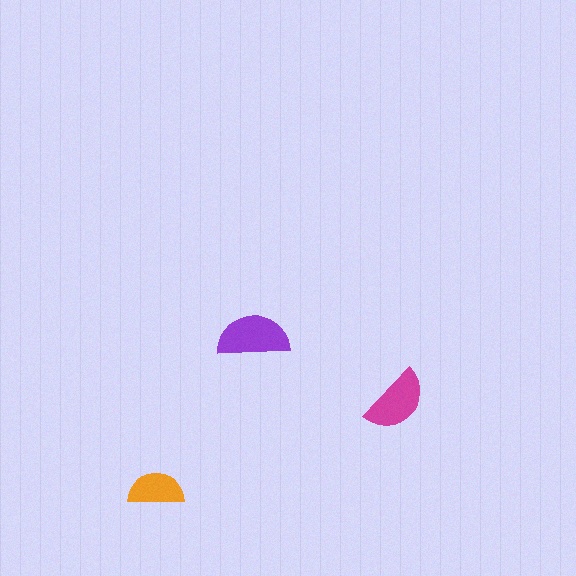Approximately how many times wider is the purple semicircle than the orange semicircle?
About 1.5 times wider.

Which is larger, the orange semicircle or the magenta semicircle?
The magenta one.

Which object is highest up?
The purple semicircle is topmost.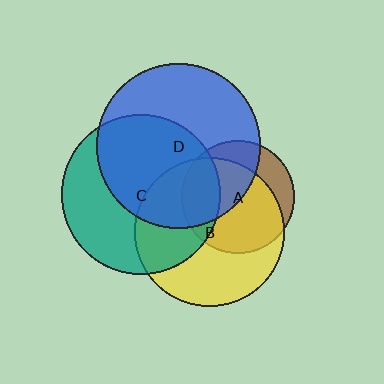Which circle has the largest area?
Circle D (blue).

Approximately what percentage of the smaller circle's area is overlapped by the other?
Approximately 25%.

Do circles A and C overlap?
Yes.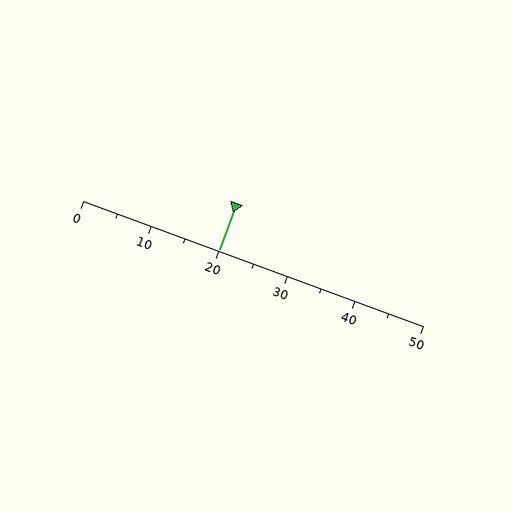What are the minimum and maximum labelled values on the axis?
The axis runs from 0 to 50.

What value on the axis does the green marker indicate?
The marker indicates approximately 20.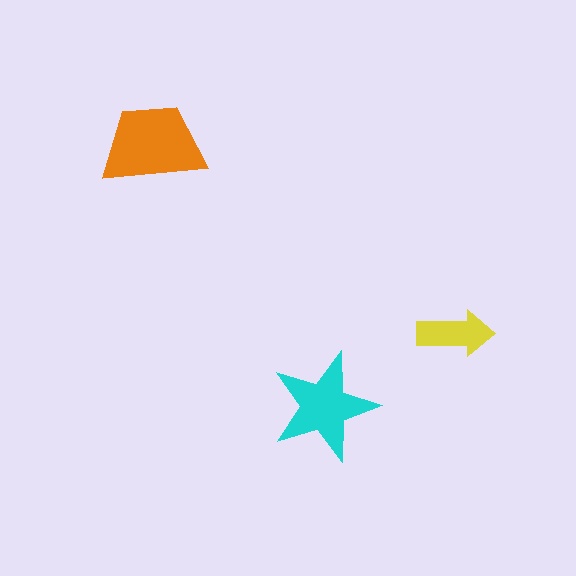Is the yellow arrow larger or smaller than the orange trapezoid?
Smaller.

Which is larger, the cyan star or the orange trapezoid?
The orange trapezoid.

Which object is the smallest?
The yellow arrow.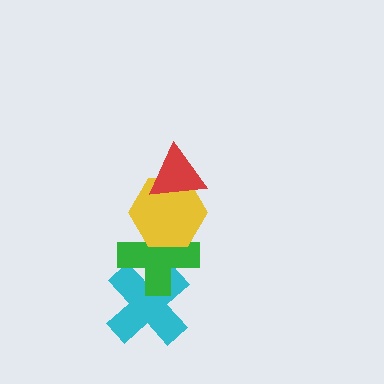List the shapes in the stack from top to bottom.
From top to bottom: the red triangle, the yellow hexagon, the green cross, the cyan cross.